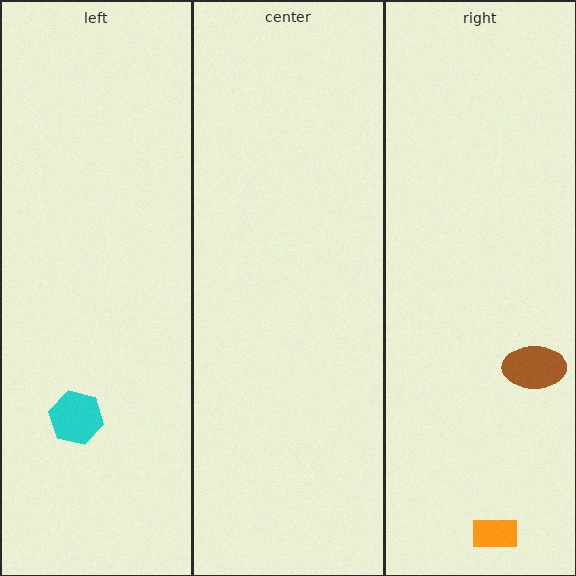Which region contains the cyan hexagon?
The left region.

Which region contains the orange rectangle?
The right region.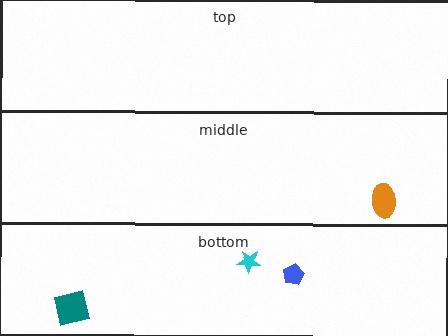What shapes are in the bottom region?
The cyan star, the teal square, the blue pentagon.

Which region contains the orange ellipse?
The middle region.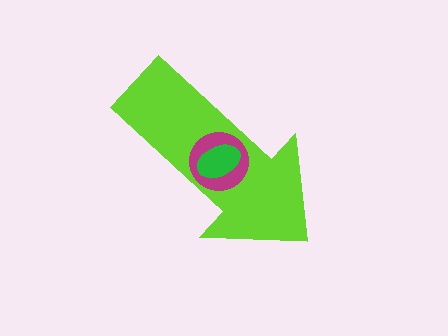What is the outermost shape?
The lime arrow.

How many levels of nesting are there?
3.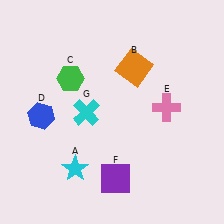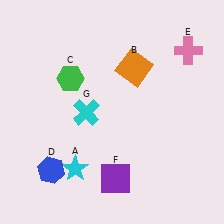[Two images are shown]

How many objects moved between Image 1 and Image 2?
2 objects moved between the two images.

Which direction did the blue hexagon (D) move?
The blue hexagon (D) moved down.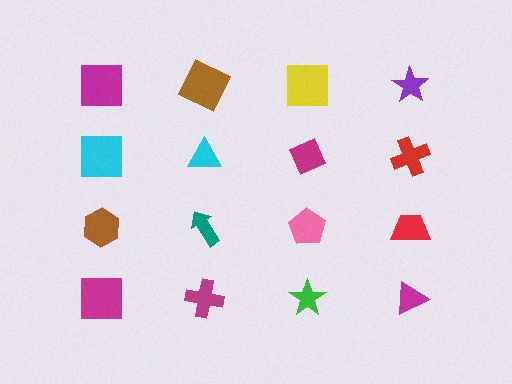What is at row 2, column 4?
A red cross.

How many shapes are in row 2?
4 shapes.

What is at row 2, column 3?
A magenta diamond.